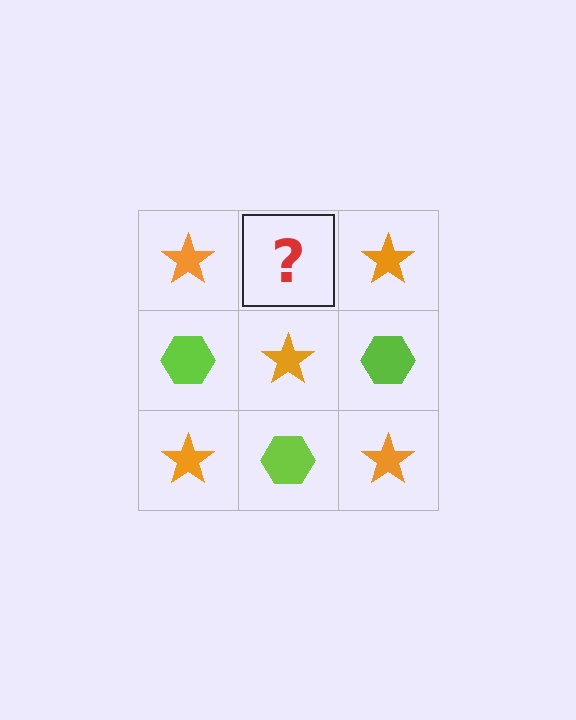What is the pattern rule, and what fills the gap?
The rule is that it alternates orange star and lime hexagon in a checkerboard pattern. The gap should be filled with a lime hexagon.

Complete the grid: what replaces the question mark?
The question mark should be replaced with a lime hexagon.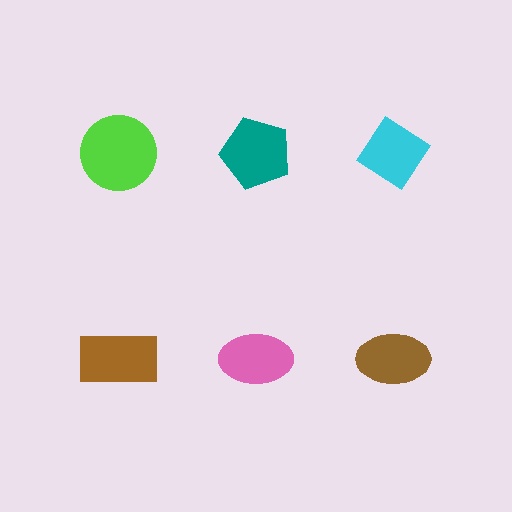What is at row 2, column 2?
A pink ellipse.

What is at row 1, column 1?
A lime circle.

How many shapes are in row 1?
3 shapes.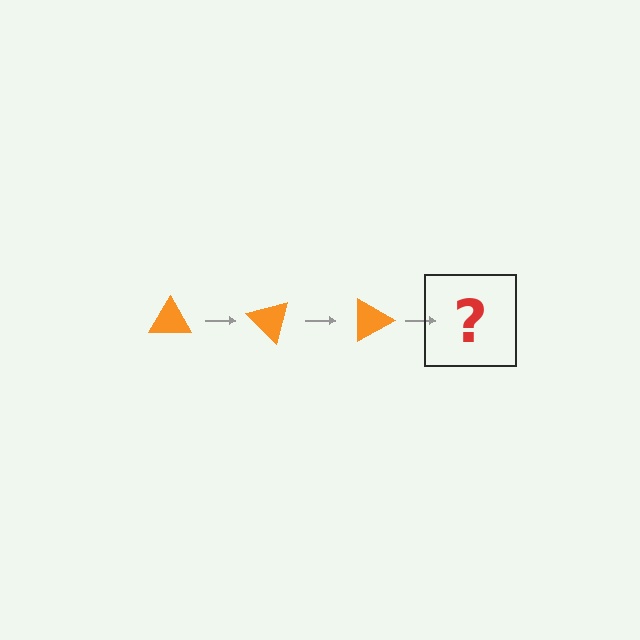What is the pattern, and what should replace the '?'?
The pattern is that the triangle rotates 45 degrees each step. The '?' should be an orange triangle rotated 135 degrees.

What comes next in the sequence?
The next element should be an orange triangle rotated 135 degrees.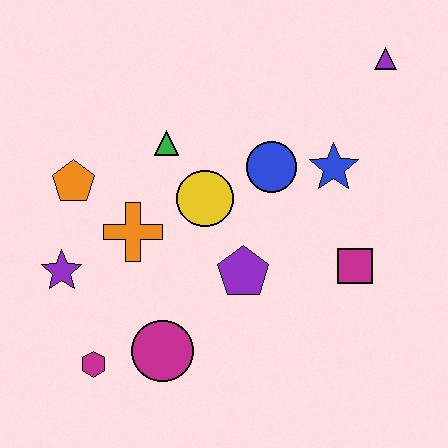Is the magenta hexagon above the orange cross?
No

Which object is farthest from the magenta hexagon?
The purple triangle is farthest from the magenta hexagon.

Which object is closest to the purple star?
The orange cross is closest to the purple star.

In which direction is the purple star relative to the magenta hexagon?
The purple star is above the magenta hexagon.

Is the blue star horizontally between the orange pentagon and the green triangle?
No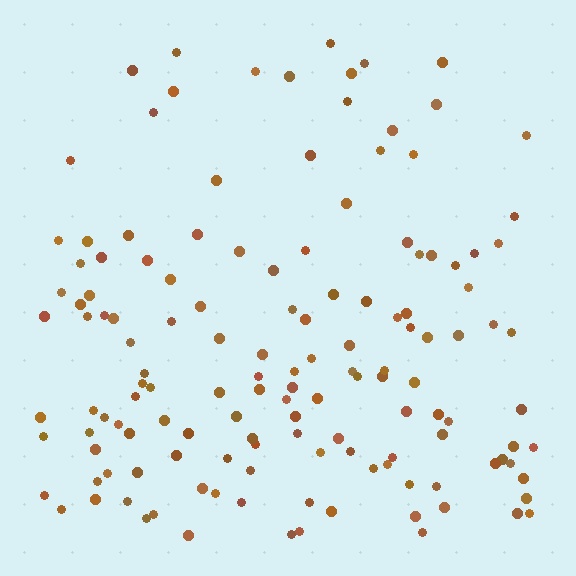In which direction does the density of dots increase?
From top to bottom, with the bottom side densest.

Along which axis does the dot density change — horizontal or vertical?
Vertical.